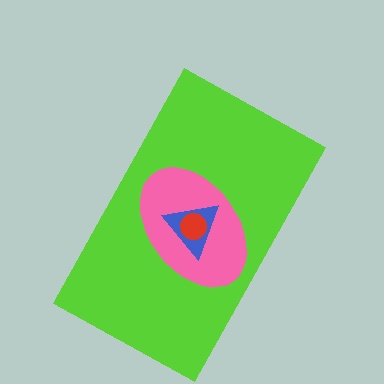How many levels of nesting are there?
4.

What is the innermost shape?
The red circle.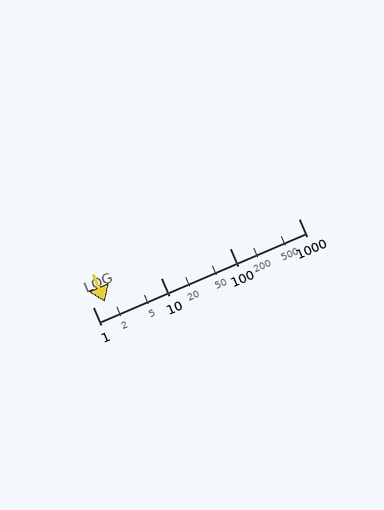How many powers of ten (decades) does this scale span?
The scale spans 3 decades, from 1 to 1000.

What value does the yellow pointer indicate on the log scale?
The pointer indicates approximately 1.5.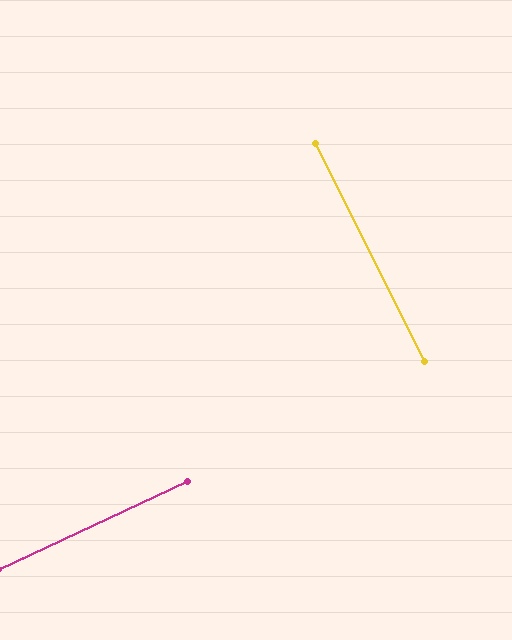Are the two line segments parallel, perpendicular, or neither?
Perpendicular — they meet at approximately 89°.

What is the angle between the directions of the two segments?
Approximately 89 degrees.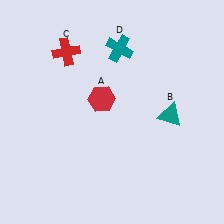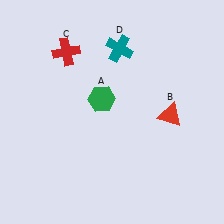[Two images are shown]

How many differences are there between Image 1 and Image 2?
There are 2 differences between the two images.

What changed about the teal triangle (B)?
In Image 1, B is teal. In Image 2, it changed to red.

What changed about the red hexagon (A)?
In Image 1, A is red. In Image 2, it changed to green.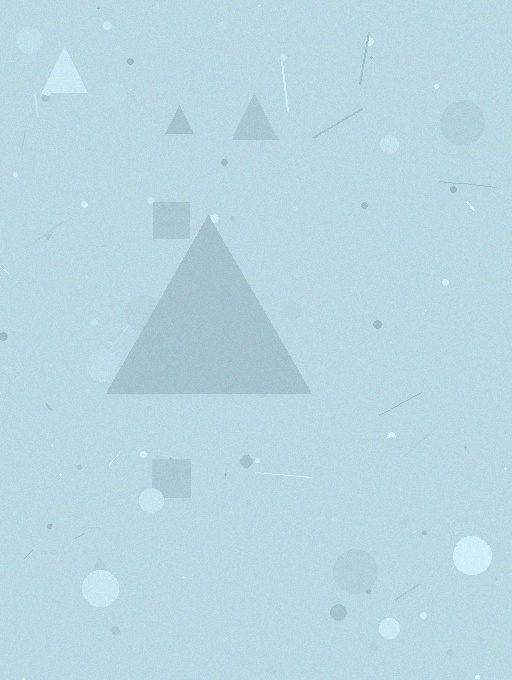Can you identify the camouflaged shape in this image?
The camouflaged shape is a triangle.